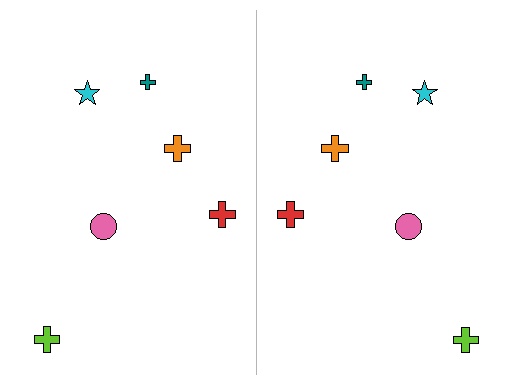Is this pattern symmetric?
Yes, this pattern has bilateral (reflection) symmetry.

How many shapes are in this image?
There are 12 shapes in this image.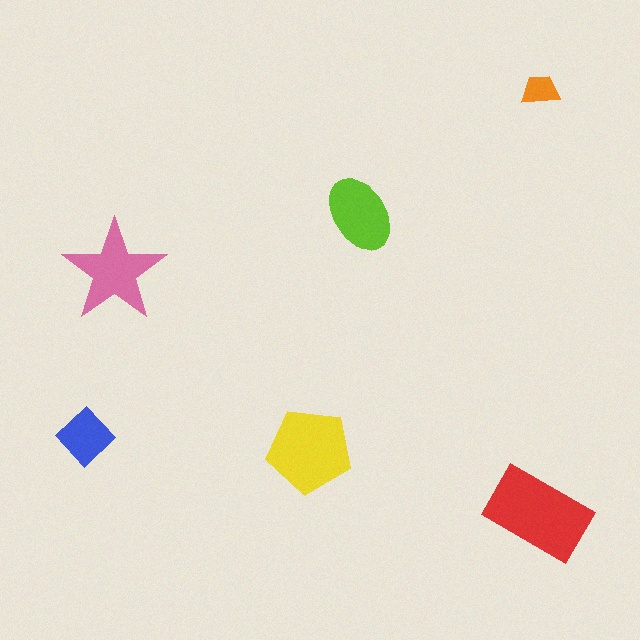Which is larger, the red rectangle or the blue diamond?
The red rectangle.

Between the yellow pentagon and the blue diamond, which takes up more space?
The yellow pentagon.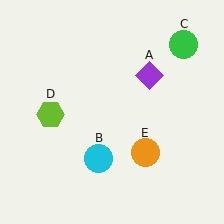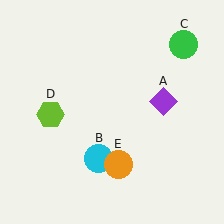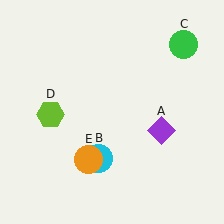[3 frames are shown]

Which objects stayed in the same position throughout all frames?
Cyan circle (object B) and green circle (object C) and lime hexagon (object D) remained stationary.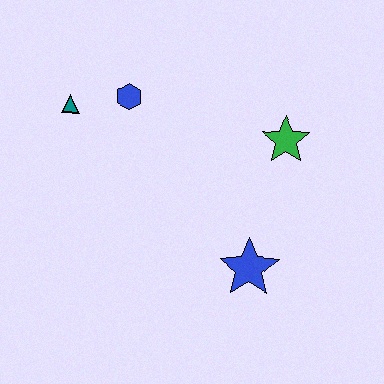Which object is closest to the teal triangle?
The blue hexagon is closest to the teal triangle.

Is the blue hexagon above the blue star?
Yes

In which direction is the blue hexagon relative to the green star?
The blue hexagon is to the left of the green star.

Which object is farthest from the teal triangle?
The blue star is farthest from the teal triangle.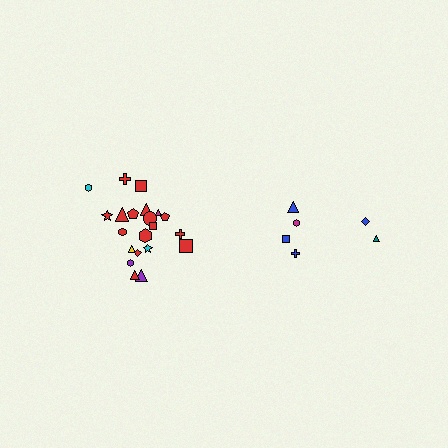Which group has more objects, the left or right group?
The left group.